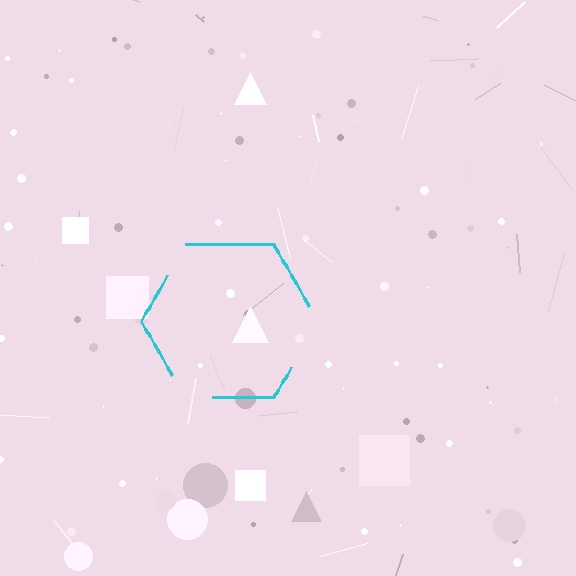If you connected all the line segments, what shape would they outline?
They would outline a hexagon.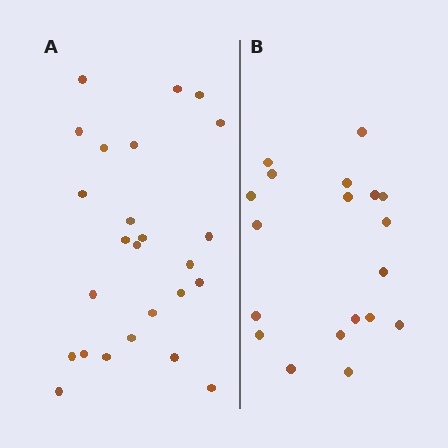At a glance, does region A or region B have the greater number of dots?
Region A (the left region) has more dots.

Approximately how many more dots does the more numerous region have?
Region A has about 6 more dots than region B.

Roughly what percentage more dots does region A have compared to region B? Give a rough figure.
About 30% more.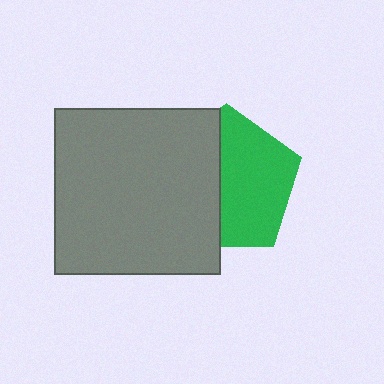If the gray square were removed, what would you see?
You would see the complete green pentagon.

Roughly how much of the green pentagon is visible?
About half of it is visible (roughly 55%).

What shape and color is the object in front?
The object in front is a gray square.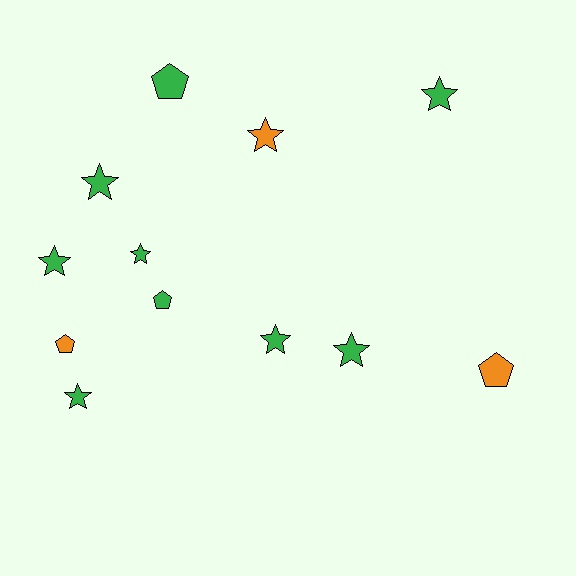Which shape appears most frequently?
Star, with 8 objects.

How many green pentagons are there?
There are 2 green pentagons.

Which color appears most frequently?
Green, with 9 objects.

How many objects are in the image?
There are 12 objects.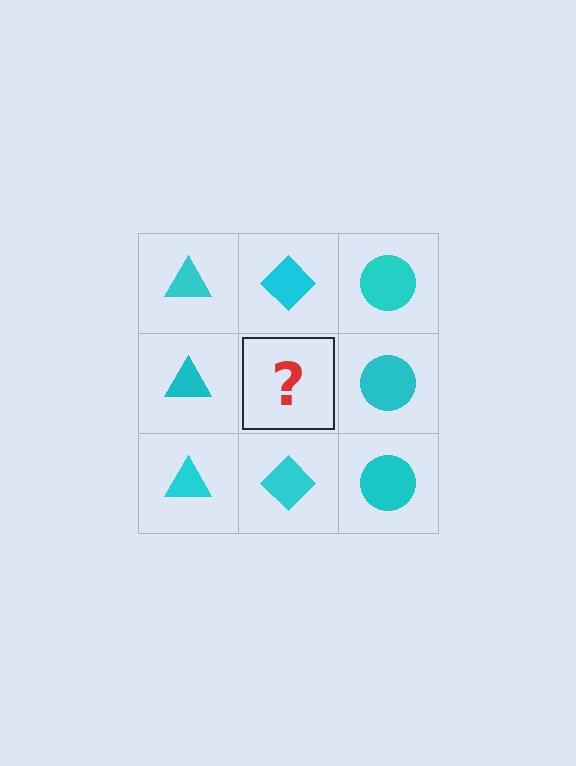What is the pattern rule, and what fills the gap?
The rule is that each column has a consistent shape. The gap should be filled with a cyan diamond.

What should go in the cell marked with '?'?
The missing cell should contain a cyan diamond.